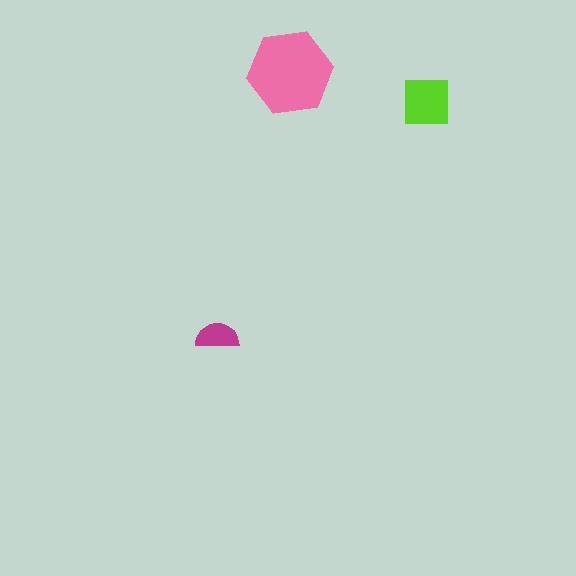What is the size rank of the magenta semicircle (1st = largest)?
3rd.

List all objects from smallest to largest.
The magenta semicircle, the lime square, the pink hexagon.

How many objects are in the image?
There are 3 objects in the image.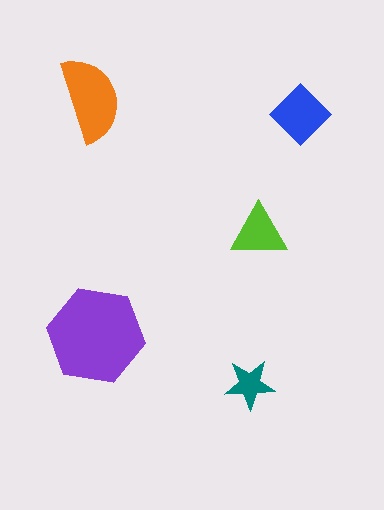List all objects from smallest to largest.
The teal star, the lime triangle, the blue diamond, the orange semicircle, the purple hexagon.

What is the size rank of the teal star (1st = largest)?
5th.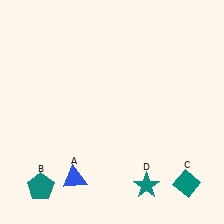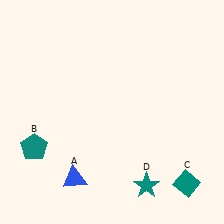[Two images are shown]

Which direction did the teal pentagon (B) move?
The teal pentagon (B) moved up.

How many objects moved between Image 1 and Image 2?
1 object moved between the two images.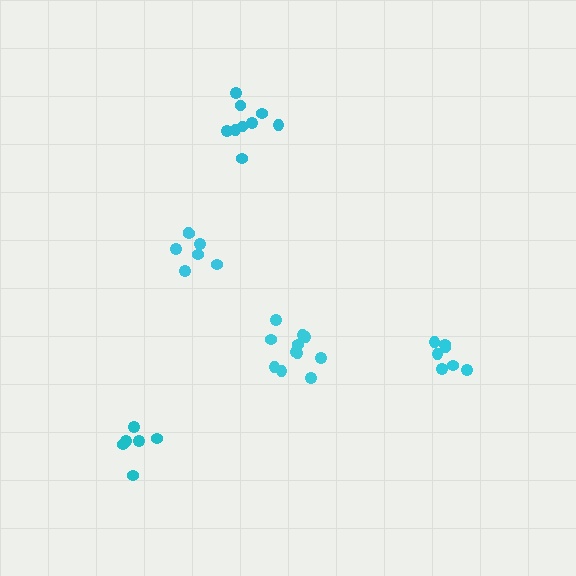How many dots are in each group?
Group 1: 11 dots, Group 2: 7 dots, Group 3: 7 dots, Group 4: 6 dots, Group 5: 9 dots (40 total).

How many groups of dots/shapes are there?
There are 5 groups.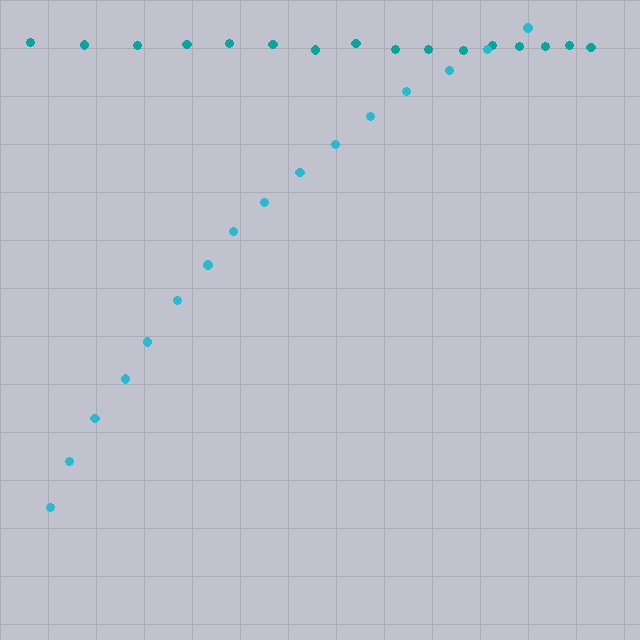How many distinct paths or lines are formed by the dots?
There are 2 distinct paths.